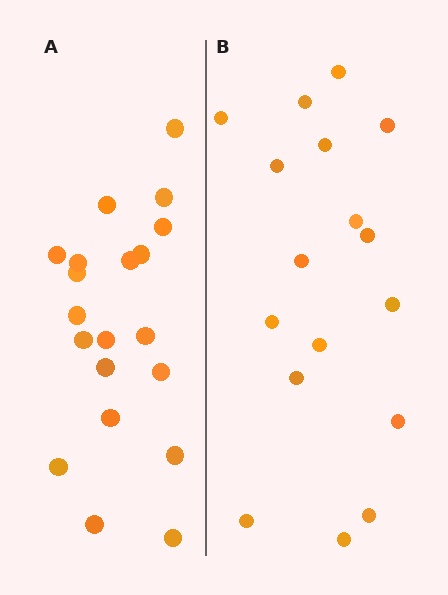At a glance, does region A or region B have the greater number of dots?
Region A (the left region) has more dots.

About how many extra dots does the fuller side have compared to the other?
Region A has just a few more — roughly 2 or 3 more dots than region B.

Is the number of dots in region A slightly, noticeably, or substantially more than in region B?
Region A has only slightly more — the two regions are fairly close. The ratio is roughly 1.2 to 1.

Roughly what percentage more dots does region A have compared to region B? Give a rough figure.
About 20% more.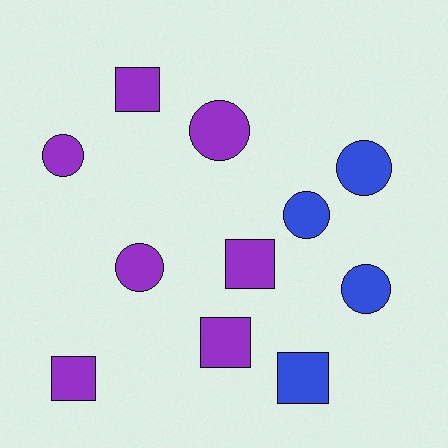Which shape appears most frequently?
Circle, with 6 objects.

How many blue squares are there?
There is 1 blue square.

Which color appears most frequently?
Purple, with 7 objects.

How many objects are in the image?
There are 11 objects.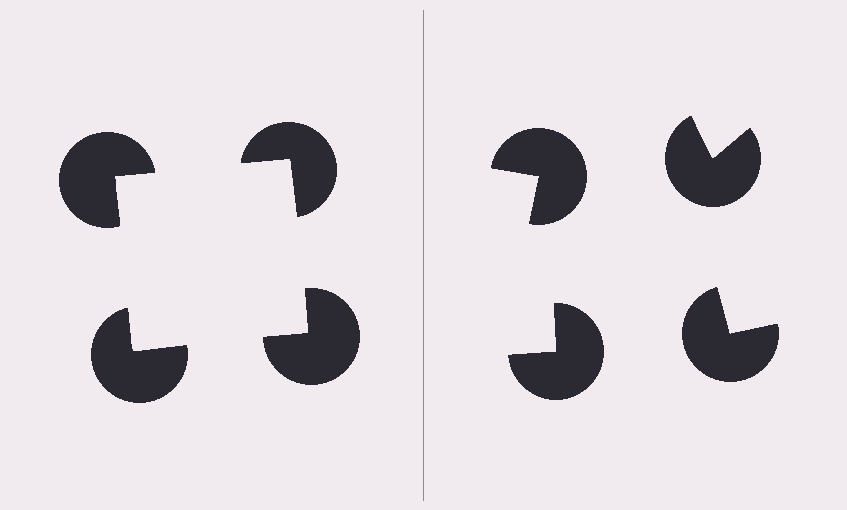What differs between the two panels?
The pac-man discs are positioned identically on both sides; only the wedge orientations differ. On the left they align to a square; on the right they are misaligned.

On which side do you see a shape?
An illusory square appears on the left side. On the right side the wedge cuts are rotated, so no coherent shape forms.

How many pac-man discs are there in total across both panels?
8 — 4 on each side.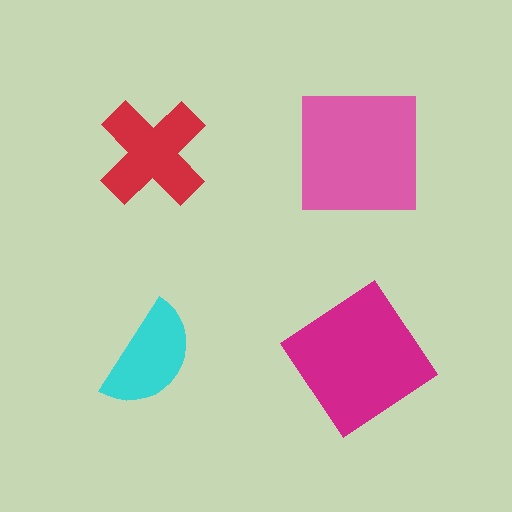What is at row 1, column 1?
A red cross.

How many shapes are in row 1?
2 shapes.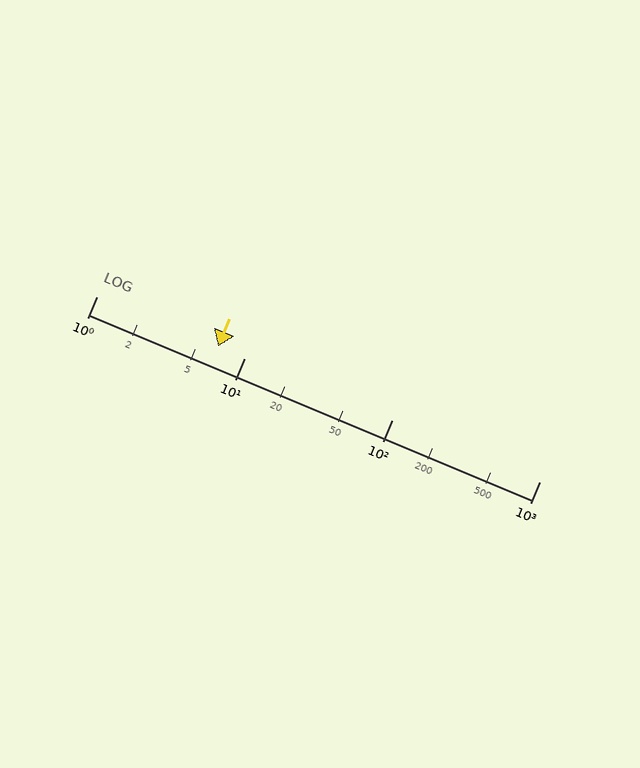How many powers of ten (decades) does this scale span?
The scale spans 3 decades, from 1 to 1000.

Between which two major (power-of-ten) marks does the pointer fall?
The pointer is between 1 and 10.